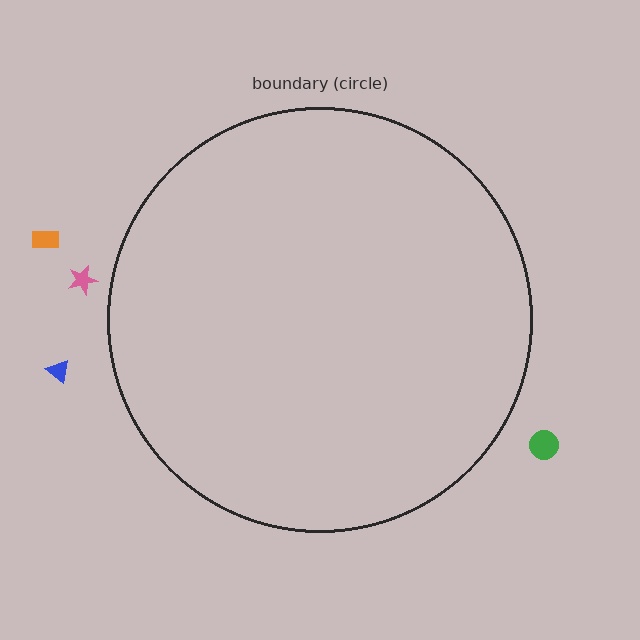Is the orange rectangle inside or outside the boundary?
Outside.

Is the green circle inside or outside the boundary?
Outside.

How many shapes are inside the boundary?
0 inside, 4 outside.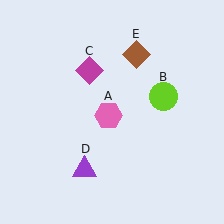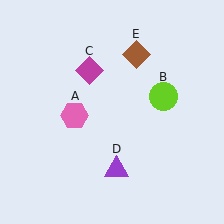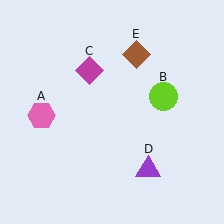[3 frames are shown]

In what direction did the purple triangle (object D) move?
The purple triangle (object D) moved right.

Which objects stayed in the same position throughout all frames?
Lime circle (object B) and magenta diamond (object C) and brown diamond (object E) remained stationary.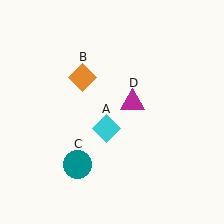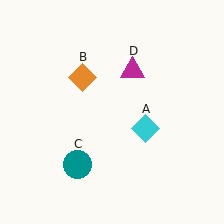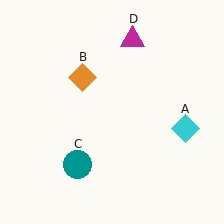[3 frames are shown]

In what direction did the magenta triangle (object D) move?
The magenta triangle (object D) moved up.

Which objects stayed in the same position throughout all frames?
Orange diamond (object B) and teal circle (object C) remained stationary.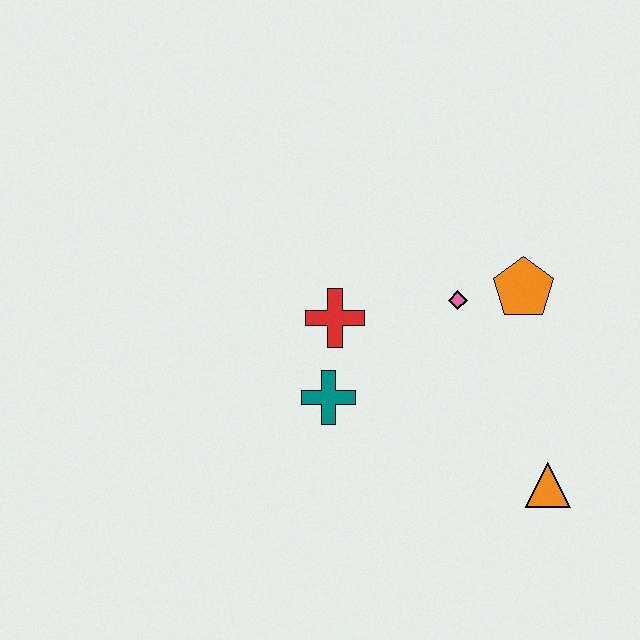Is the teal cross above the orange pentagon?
No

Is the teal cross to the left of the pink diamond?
Yes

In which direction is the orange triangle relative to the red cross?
The orange triangle is to the right of the red cross.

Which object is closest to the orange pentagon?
The pink diamond is closest to the orange pentagon.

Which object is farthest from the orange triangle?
The red cross is farthest from the orange triangle.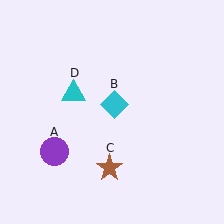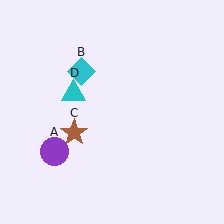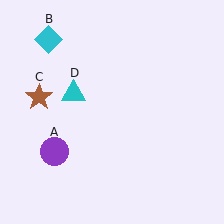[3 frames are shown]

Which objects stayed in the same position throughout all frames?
Purple circle (object A) and cyan triangle (object D) remained stationary.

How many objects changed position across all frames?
2 objects changed position: cyan diamond (object B), brown star (object C).